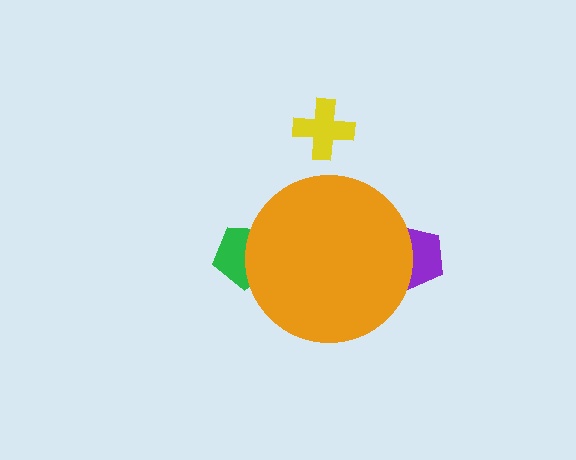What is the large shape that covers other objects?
An orange circle.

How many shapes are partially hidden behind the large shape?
2 shapes are partially hidden.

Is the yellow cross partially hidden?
No, the yellow cross is fully visible.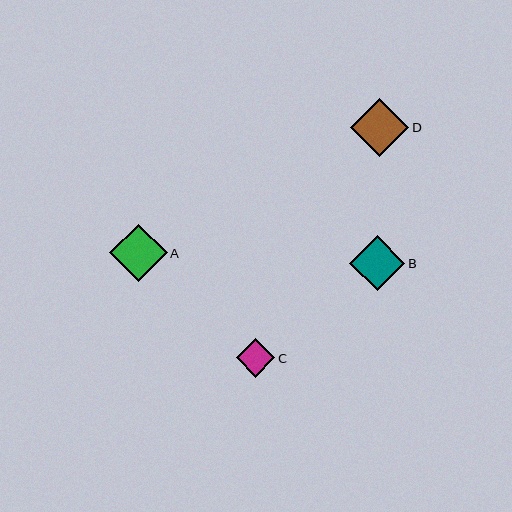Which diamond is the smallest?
Diamond C is the smallest with a size of approximately 39 pixels.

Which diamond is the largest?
Diamond D is the largest with a size of approximately 58 pixels.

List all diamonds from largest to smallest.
From largest to smallest: D, A, B, C.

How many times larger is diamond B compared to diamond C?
Diamond B is approximately 1.4 times the size of diamond C.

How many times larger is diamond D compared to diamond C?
Diamond D is approximately 1.5 times the size of diamond C.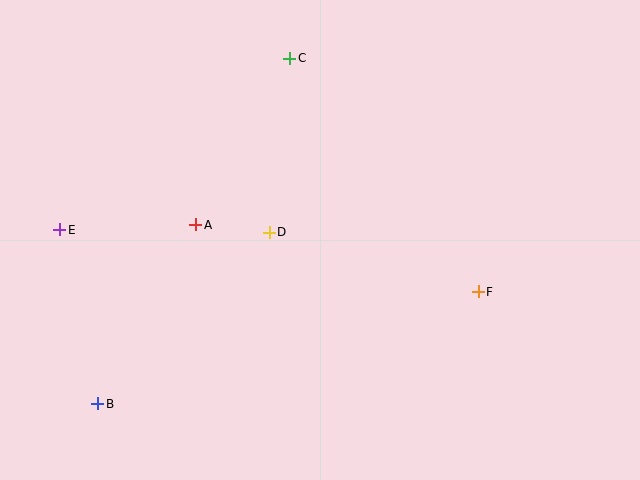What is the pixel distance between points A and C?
The distance between A and C is 191 pixels.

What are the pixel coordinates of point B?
Point B is at (98, 404).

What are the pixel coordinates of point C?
Point C is at (290, 58).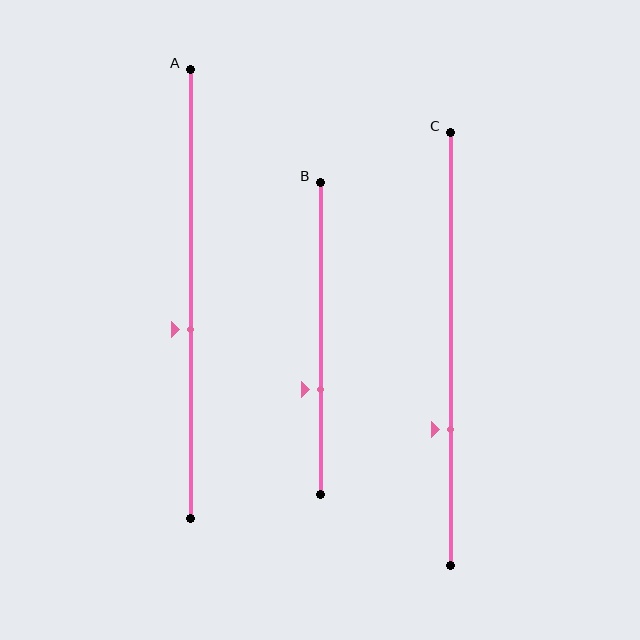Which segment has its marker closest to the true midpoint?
Segment A has its marker closest to the true midpoint.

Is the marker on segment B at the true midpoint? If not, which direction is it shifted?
No, the marker on segment B is shifted downward by about 16% of the segment length.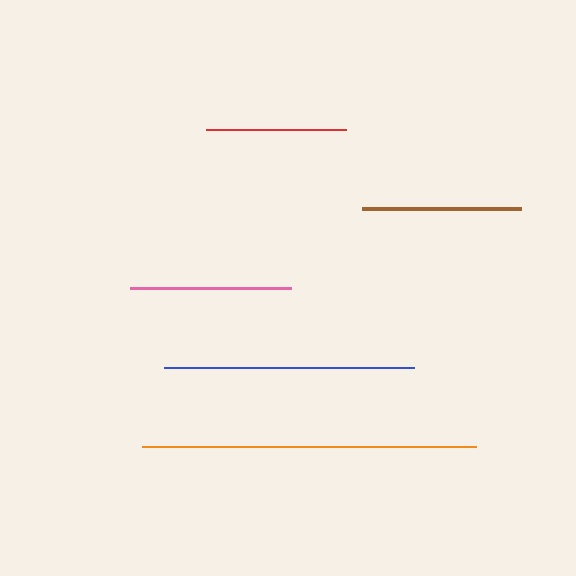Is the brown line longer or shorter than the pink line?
The pink line is longer than the brown line.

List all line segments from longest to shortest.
From longest to shortest: orange, blue, pink, brown, red.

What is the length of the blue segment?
The blue segment is approximately 251 pixels long.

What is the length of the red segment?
The red segment is approximately 140 pixels long.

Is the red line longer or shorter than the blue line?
The blue line is longer than the red line.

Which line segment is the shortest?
The red line is the shortest at approximately 140 pixels.